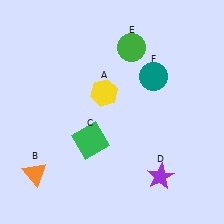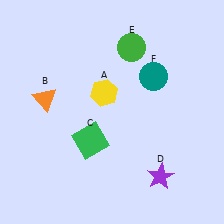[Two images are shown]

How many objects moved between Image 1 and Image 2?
1 object moved between the two images.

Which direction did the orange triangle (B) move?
The orange triangle (B) moved up.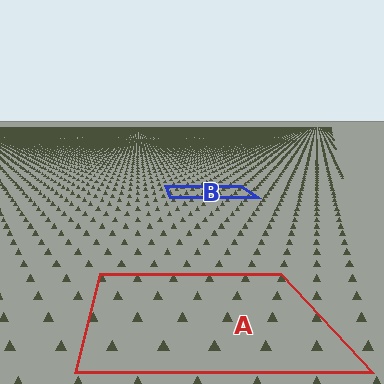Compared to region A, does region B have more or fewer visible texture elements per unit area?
Region B has more texture elements per unit area — they are packed more densely because it is farther away.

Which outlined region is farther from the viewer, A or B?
Region B is farther from the viewer — the texture elements inside it appear smaller and more densely packed.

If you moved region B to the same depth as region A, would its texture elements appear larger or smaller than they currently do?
They would appear larger. At a closer depth, the same texture elements are projected at a bigger on-screen size.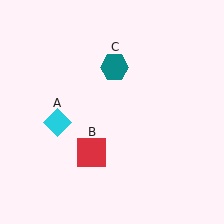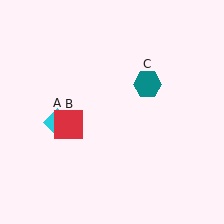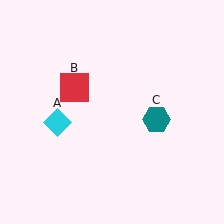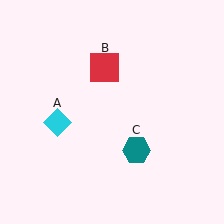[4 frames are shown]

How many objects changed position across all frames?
2 objects changed position: red square (object B), teal hexagon (object C).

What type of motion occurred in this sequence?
The red square (object B), teal hexagon (object C) rotated clockwise around the center of the scene.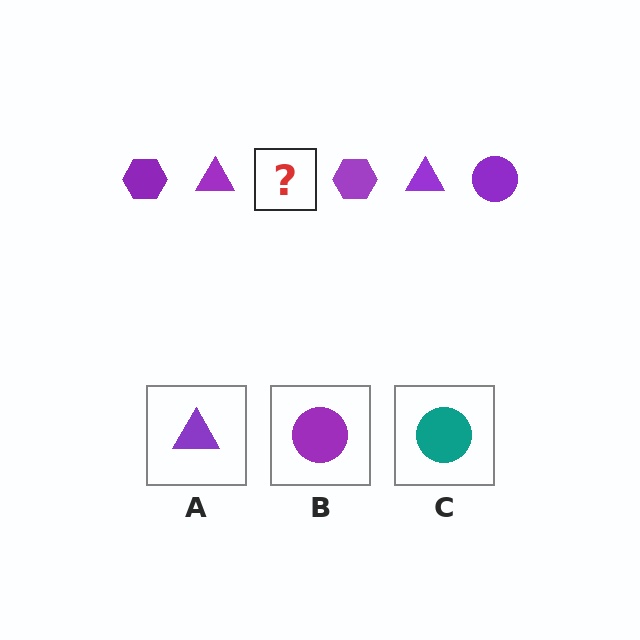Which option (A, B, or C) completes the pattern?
B.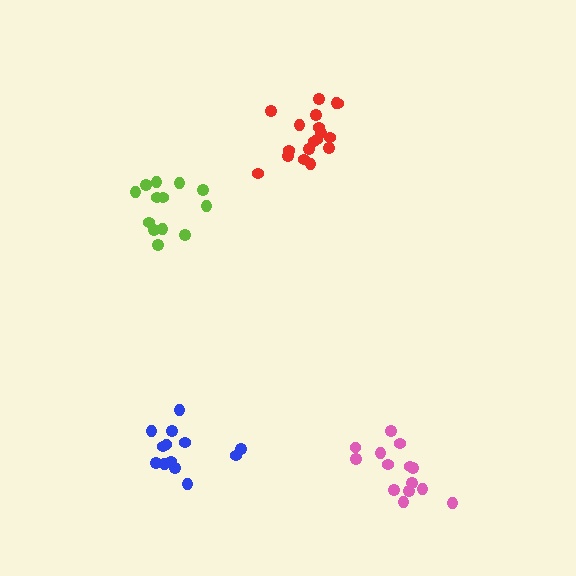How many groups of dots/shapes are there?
There are 4 groups.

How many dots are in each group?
Group 1: 13 dots, Group 2: 14 dots, Group 3: 18 dots, Group 4: 13 dots (58 total).